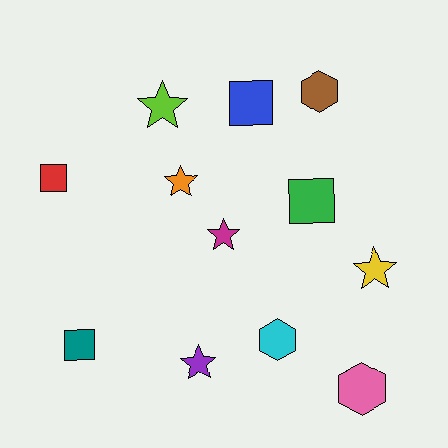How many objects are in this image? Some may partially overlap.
There are 12 objects.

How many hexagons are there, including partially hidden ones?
There are 3 hexagons.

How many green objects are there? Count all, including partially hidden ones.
There is 1 green object.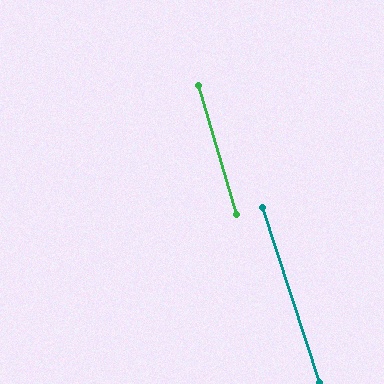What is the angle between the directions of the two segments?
Approximately 1 degree.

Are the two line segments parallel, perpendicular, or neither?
Parallel — their directions differ by only 1.4°.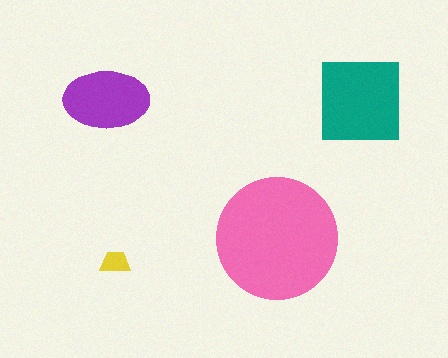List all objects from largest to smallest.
The pink circle, the teal square, the purple ellipse, the yellow trapezoid.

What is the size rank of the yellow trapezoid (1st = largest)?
4th.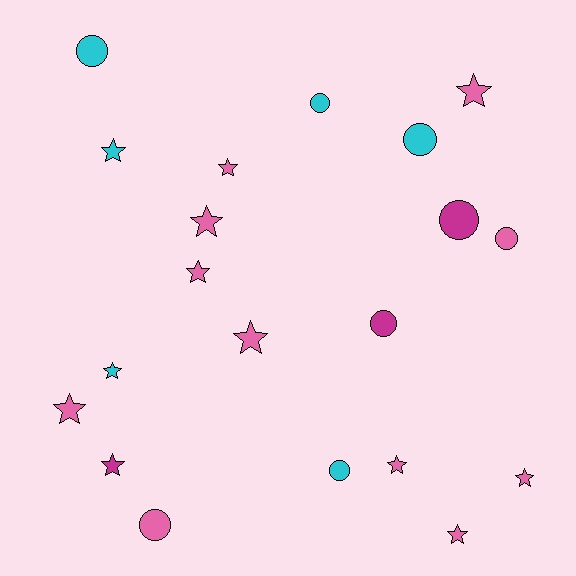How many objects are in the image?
There are 20 objects.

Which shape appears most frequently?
Star, with 12 objects.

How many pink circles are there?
There are 2 pink circles.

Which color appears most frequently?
Pink, with 11 objects.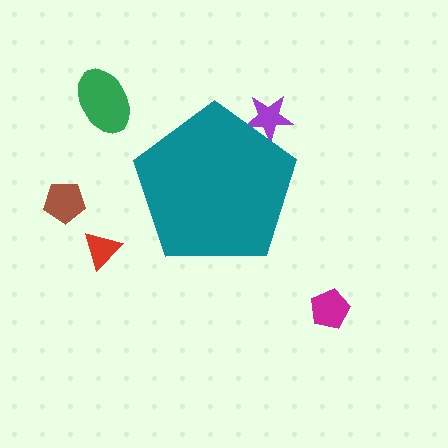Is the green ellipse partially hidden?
No, the green ellipse is fully visible.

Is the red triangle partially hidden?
No, the red triangle is fully visible.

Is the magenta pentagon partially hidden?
No, the magenta pentagon is fully visible.